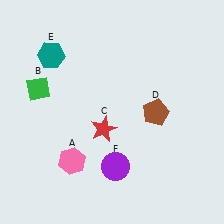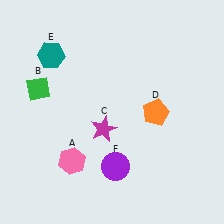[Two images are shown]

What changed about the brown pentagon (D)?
In Image 1, D is brown. In Image 2, it changed to orange.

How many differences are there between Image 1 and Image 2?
There are 2 differences between the two images.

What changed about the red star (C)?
In Image 1, C is red. In Image 2, it changed to magenta.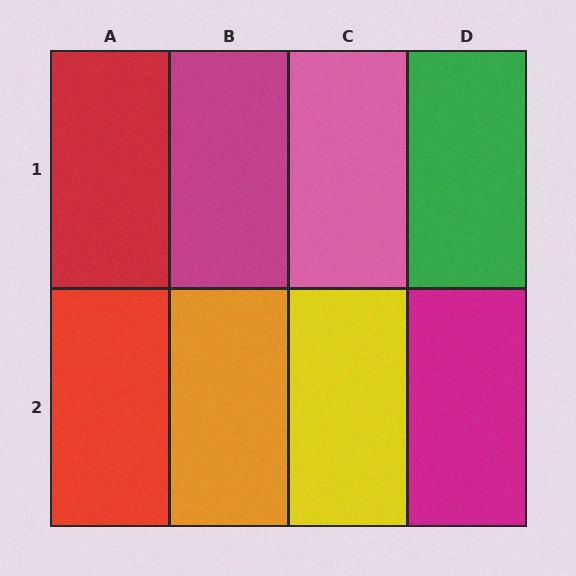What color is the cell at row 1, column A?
Red.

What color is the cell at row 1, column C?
Pink.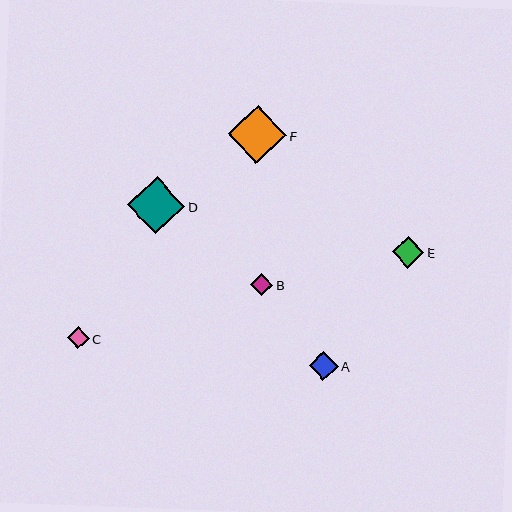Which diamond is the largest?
Diamond F is the largest with a size of approximately 58 pixels.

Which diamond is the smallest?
Diamond C is the smallest with a size of approximately 22 pixels.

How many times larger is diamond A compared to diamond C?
Diamond A is approximately 1.3 times the size of diamond C.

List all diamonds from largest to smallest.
From largest to smallest: F, D, E, A, B, C.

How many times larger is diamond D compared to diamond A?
Diamond D is approximately 2.0 times the size of diamond A.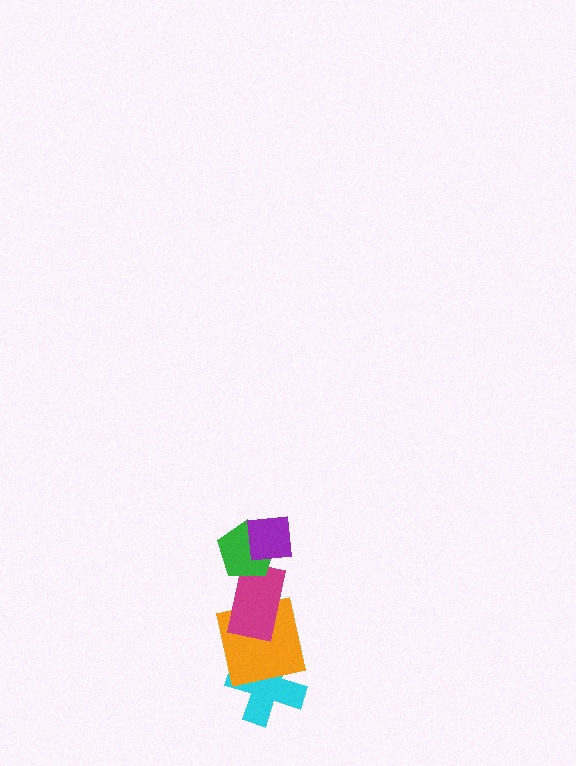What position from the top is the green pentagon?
The green pentagon is 2nd from the top.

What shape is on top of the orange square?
The magenta rectangle is on top of the orange square.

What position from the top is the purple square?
The purple square is 1st from the top.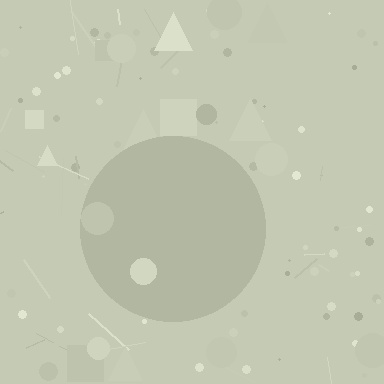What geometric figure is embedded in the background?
A circle is embedded in the background.